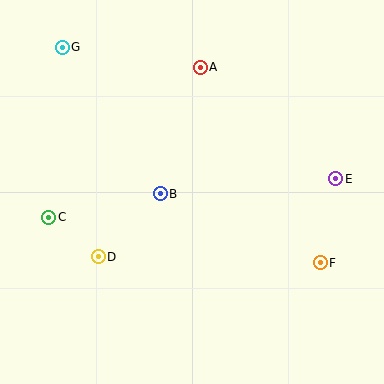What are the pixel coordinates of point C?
Point C is at (49, 217).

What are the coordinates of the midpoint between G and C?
The midpoint between G and C is at (56, 132).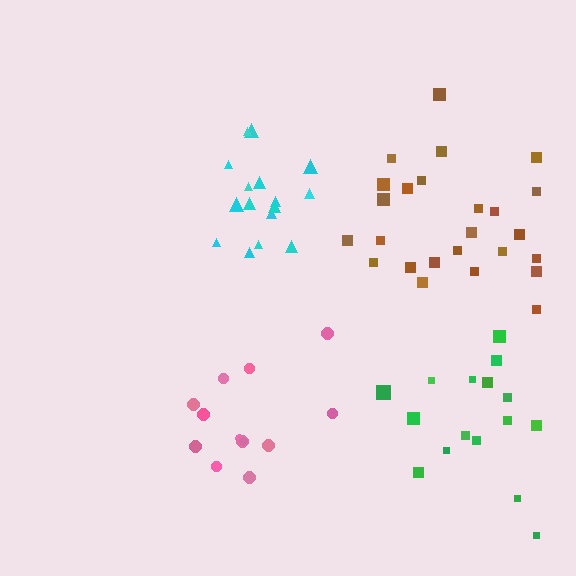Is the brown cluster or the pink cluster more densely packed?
Pink.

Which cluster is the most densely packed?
Cyan.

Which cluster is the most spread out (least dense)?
Green.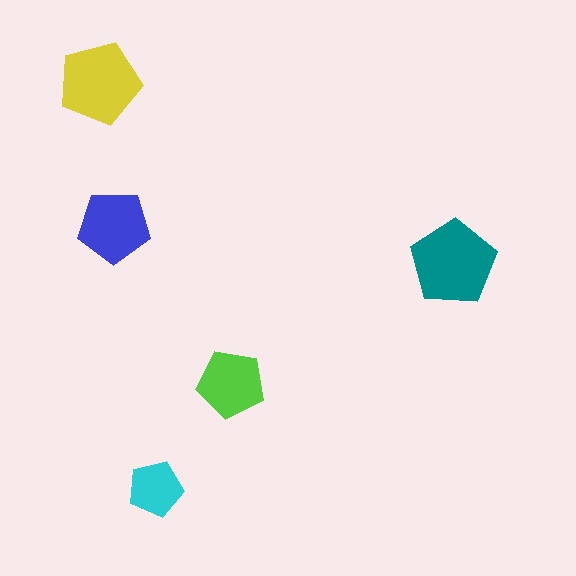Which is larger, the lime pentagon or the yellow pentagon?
The yellow one.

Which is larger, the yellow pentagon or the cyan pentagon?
The yellow one.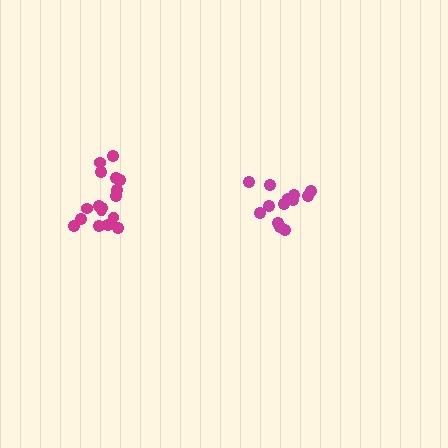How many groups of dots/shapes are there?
There are 2 groups.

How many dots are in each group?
Group 1: 13 dots, Group 2: 17 dots (30 total).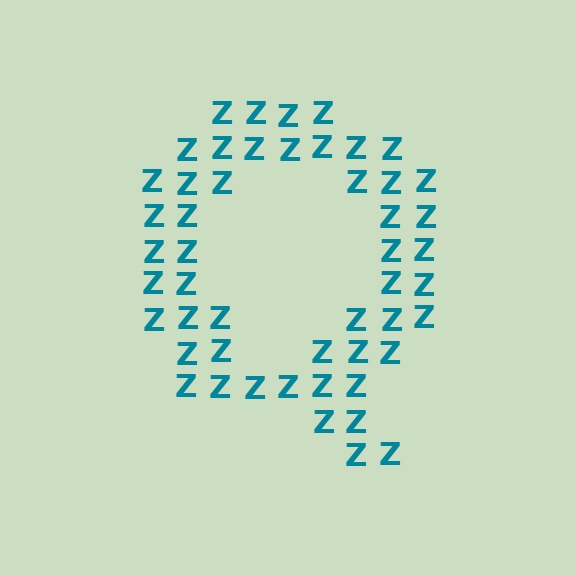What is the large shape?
The large shape is the letter Q.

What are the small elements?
The small elements are letter Z's.